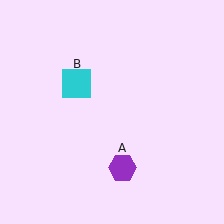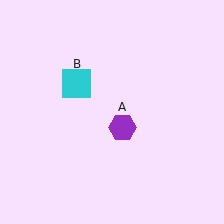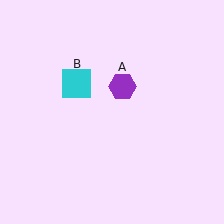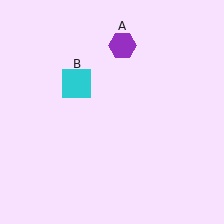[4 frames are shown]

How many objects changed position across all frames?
1 object changed position: purple hexagon (object A).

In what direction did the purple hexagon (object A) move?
The purple hexagon (object A) moved up.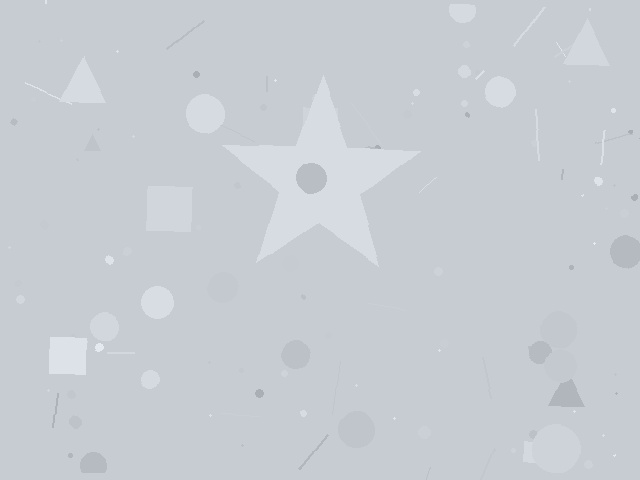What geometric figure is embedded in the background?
A star is embedded in the background.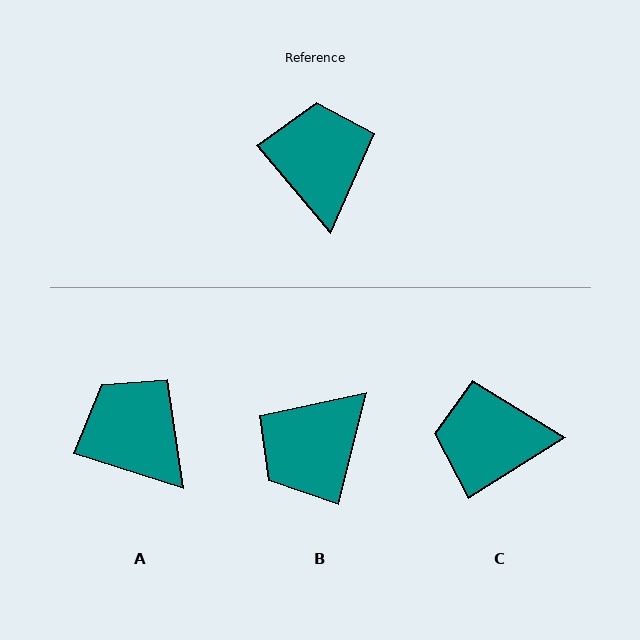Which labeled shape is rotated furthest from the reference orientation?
B, about 126 degrees away.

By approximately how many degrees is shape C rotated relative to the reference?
Approximately 82 degrees counter-clockwise.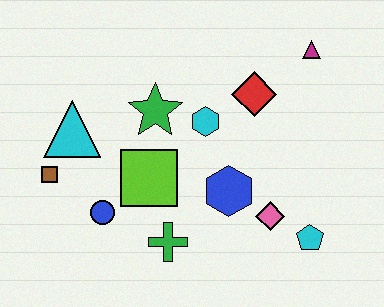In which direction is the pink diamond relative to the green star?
The pink diamond is to the right of the green star.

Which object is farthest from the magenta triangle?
The brown square is farthest from the magenta triangle.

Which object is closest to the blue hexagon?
The pink diamond is closest to the blue hexagon.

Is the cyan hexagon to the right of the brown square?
Yes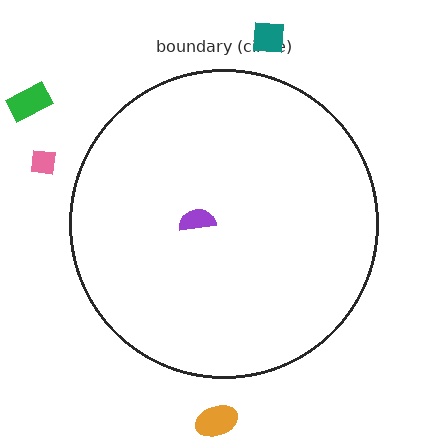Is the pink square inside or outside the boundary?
Outside.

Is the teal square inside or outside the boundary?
Outside.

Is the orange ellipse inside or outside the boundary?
Outside.